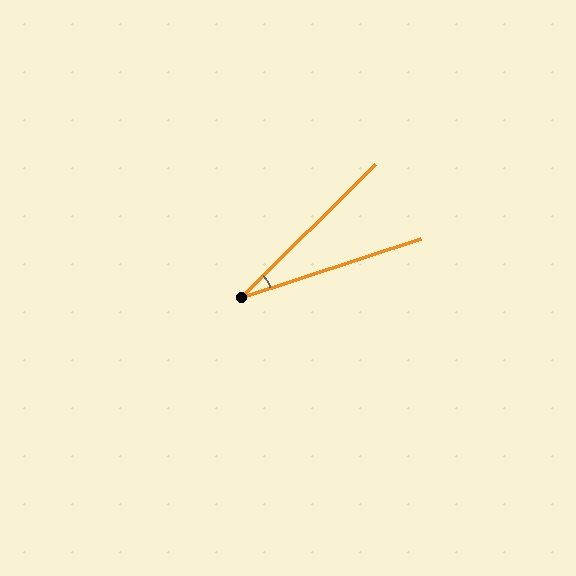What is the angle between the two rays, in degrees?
Approximately 27 degrees.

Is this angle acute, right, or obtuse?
It is acute.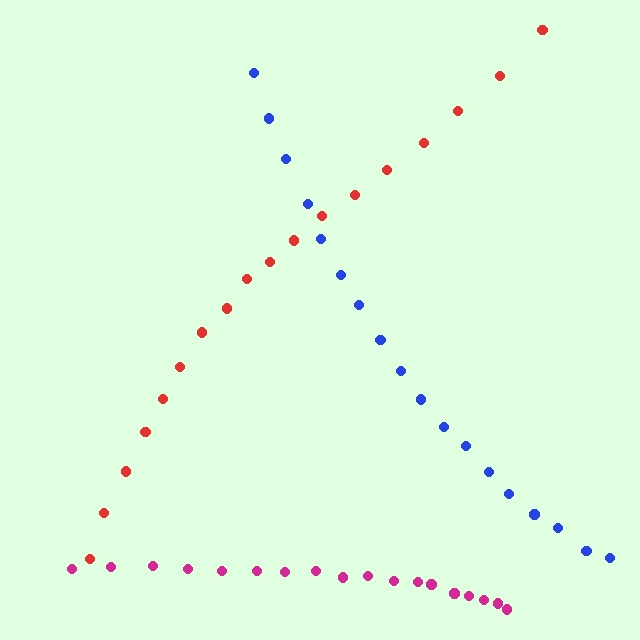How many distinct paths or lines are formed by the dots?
There are 3 distinct paths.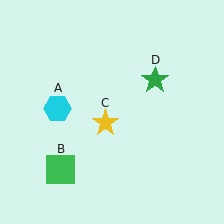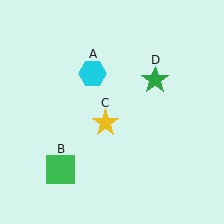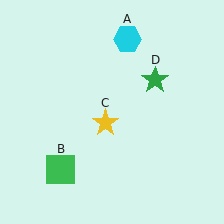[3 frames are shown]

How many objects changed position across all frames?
1 object changed position: cyan hexagon (object A).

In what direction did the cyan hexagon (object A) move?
The cyan hexagon (object A) moved up and to the right.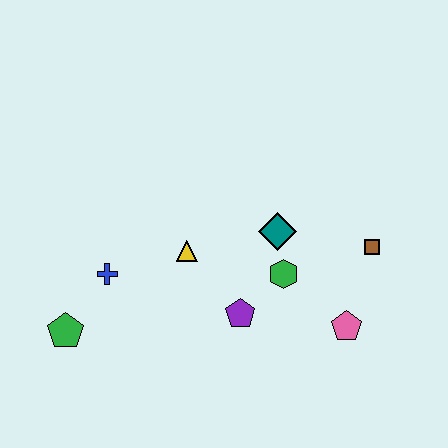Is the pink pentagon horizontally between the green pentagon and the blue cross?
No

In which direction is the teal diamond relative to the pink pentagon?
The teal diamond is above the pink pentagon.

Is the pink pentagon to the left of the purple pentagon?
No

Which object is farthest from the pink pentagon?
The green pentagon is farthest from the pink pentagon.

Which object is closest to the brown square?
The pink pentagon is closest to the brown square.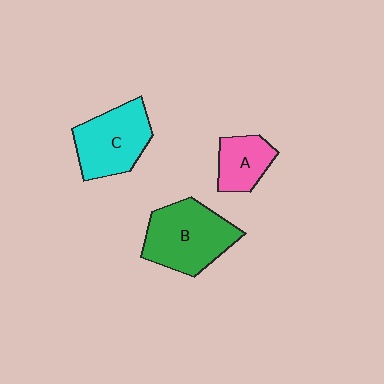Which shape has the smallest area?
Shape A (pink).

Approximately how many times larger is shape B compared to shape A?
Approximately 1.9 times.